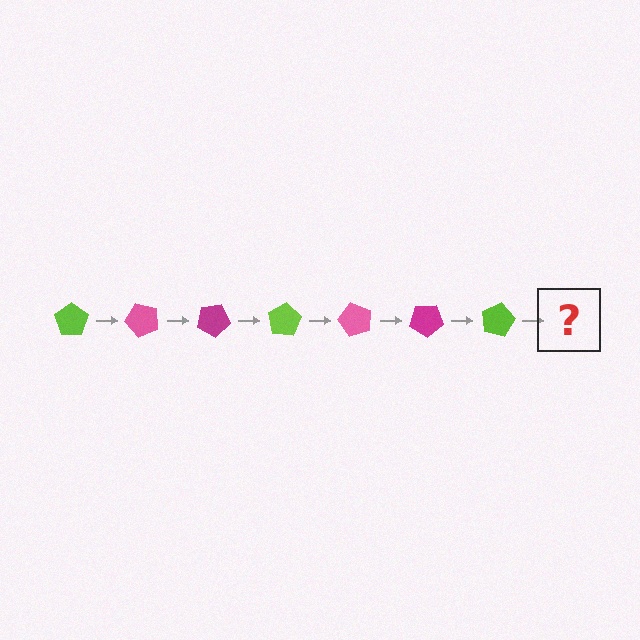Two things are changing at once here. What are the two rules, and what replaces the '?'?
The two rules are that it rotates 50 degrees each step and the color cycles through lime, pink, and magenta. The '?' should be a pink pentagon, rotated 350 degrees from the start.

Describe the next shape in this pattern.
It should be a pink pentagon, rotated 350 degrees from the start.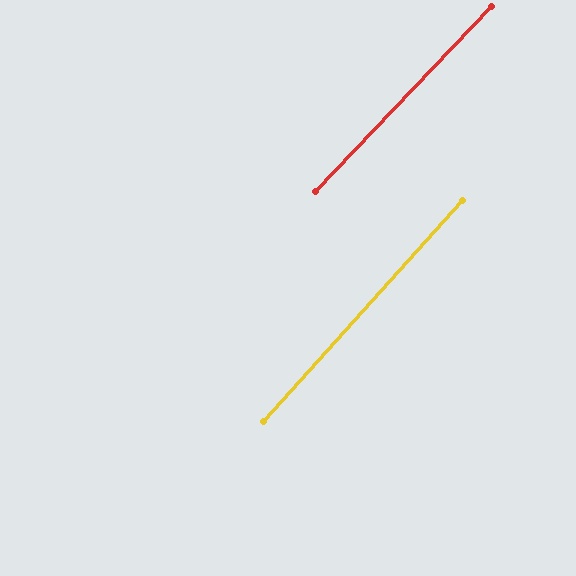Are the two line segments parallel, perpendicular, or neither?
Parallel — their directions differ by only 1.7°.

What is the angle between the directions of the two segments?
Approximately 2 degrees.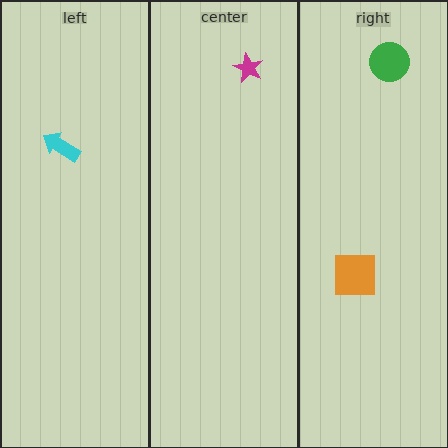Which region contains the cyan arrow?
The left region.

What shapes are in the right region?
The orange square, the green circle.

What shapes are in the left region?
The cyan arrow.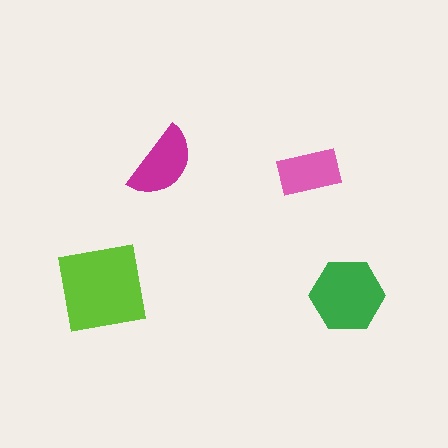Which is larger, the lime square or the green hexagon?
The lime square.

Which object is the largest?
The lime square.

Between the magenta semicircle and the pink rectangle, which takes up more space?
The magenta semicircle.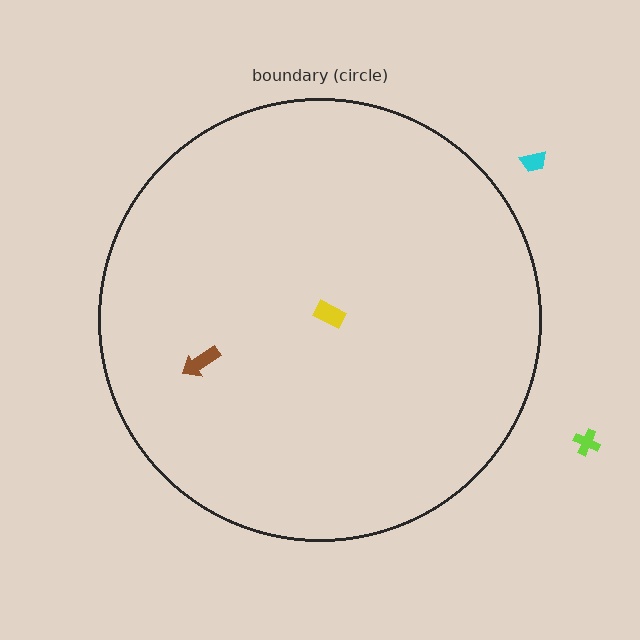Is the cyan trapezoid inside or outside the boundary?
Outside.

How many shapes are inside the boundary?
2 inside, 2 outside.